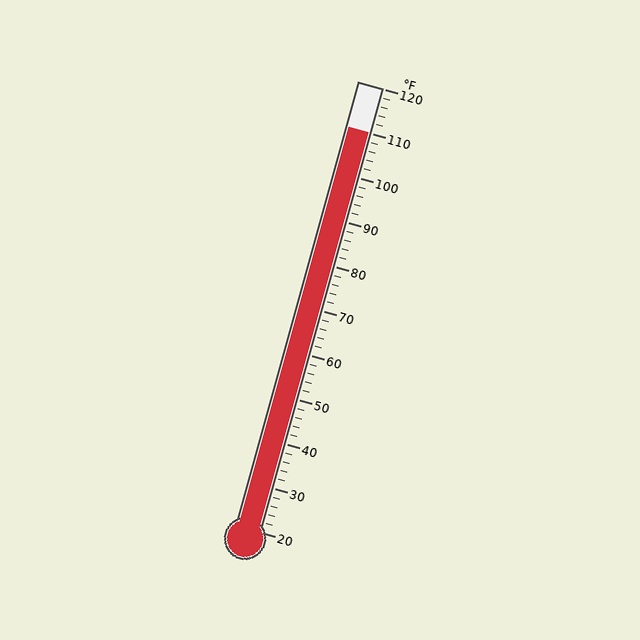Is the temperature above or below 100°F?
The temperature is above 100°F.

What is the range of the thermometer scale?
The thermometer scale ranges from 20°F to 120°F.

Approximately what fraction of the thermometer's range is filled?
The thermometer is filled to approximately 90% of its range.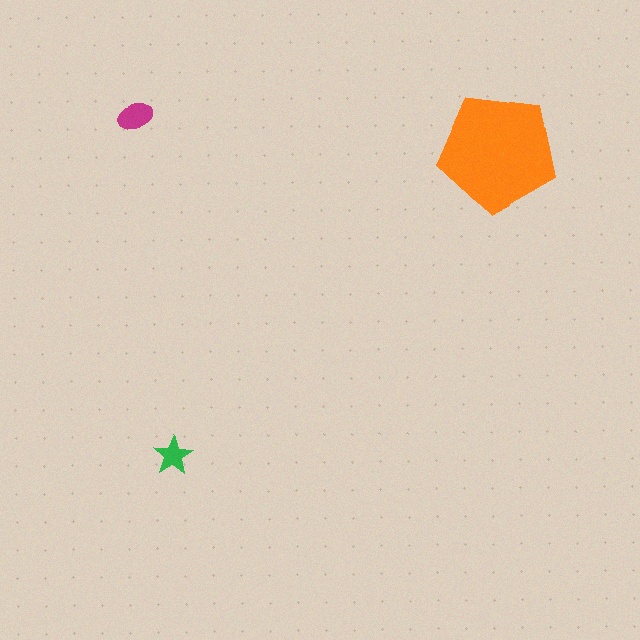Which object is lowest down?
The green star is bottommost.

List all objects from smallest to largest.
The green star, the magenta ellipse, the orange pentagon.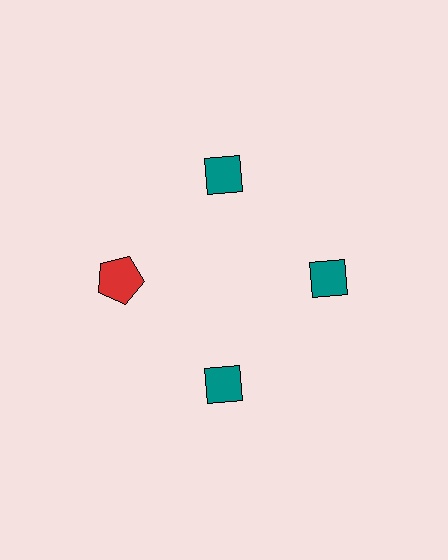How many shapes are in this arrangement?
There are 4 shapes arranged in a ring pattern.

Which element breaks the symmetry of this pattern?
The red pentagon at roughly the 9 o'clock position breaks the symmetry. All other shapes are teal diamonds.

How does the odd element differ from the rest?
It differs in both color (red instead of teal) and shape (pentagon instead of diamond).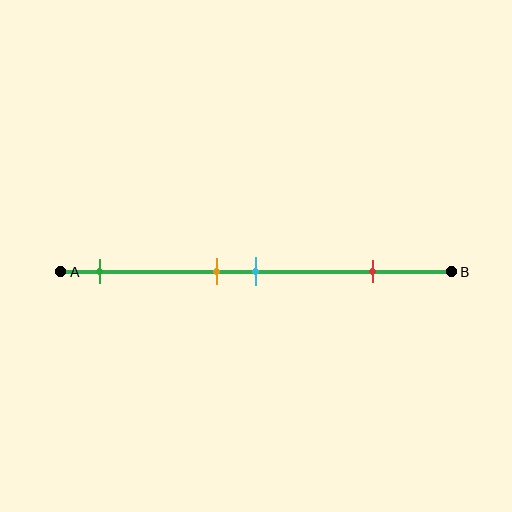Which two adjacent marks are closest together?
The orange and cyan marks are the closest adjacent pair.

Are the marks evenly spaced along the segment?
No, the marks are not evenly spaced.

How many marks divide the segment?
There are 4 marks dividing the segment.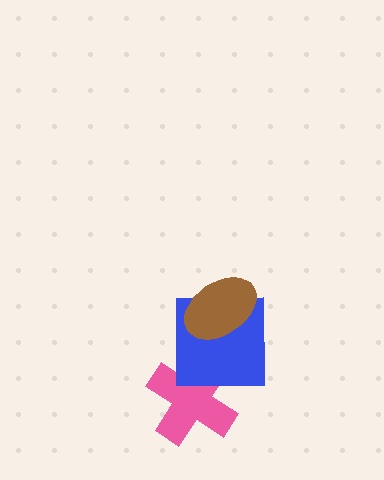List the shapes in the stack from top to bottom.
From top to bottom: the brown ellipse, the blue square, the pink cross.